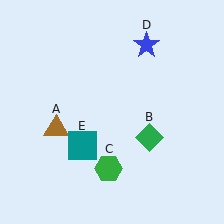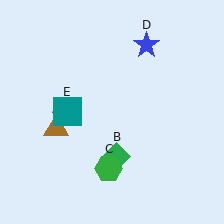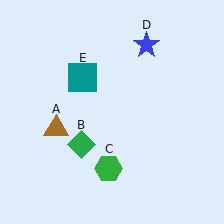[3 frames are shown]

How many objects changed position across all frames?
2 objects changed position: green diamond (object B), teal square (object E).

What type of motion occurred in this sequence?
The green diamond (object B), teal square (object E) rotated clockwise around the center of the scene.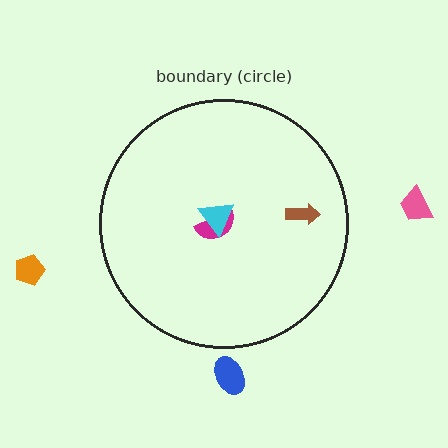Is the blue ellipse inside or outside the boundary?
Outside.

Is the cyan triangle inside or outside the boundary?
Inside.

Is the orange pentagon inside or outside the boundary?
Outside.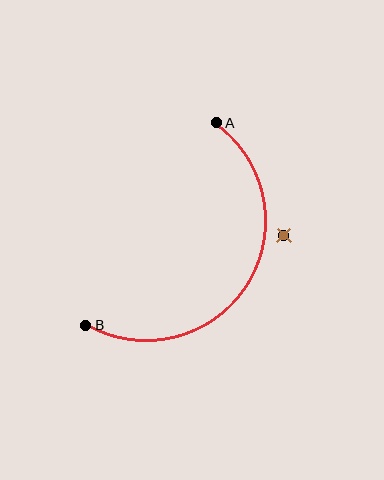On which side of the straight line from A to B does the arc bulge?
The arc bulges to the right of the straight line connecting A and B.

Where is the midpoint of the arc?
The arc midpoint is the point on the curve farthest from the straight line joining A and B. It sits to the right of that line.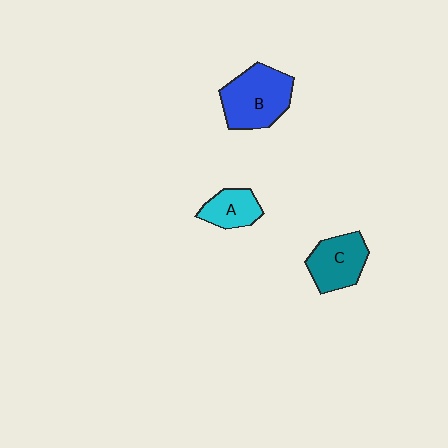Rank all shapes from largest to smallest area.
From largest to smallest: B (blue), C (teal), A (cyan).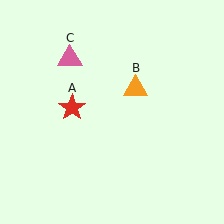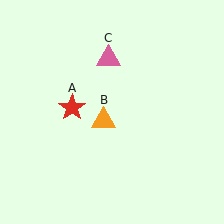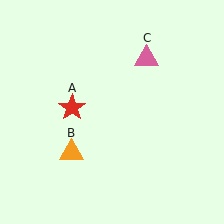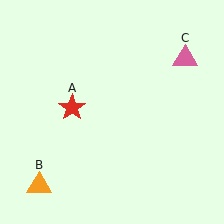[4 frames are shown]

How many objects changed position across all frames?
2 objects changed position: orange triangle (object B), pink triangle (object C).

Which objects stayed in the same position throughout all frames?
Red star (object A) remained stationary.